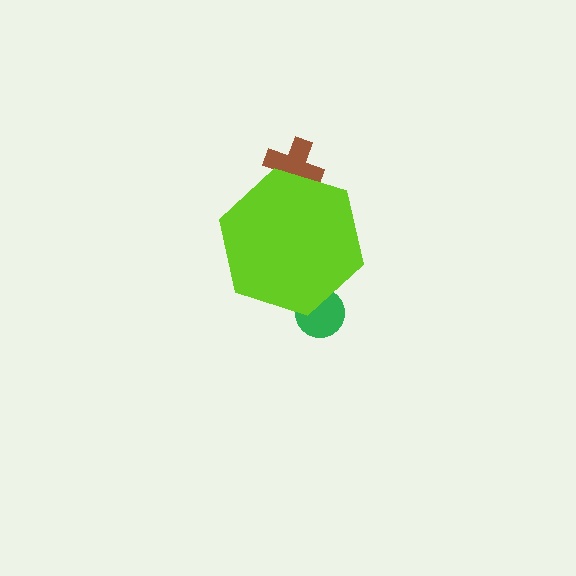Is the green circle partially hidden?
Yes, the green circle is partially hidden behind the lime hexagon.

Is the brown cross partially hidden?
Yes, the brown cross is partially hidden behind the lime hexagon.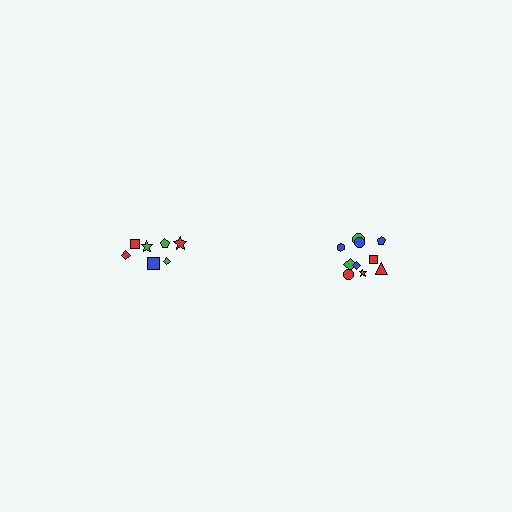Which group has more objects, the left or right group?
The right group.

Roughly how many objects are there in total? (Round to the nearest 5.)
Roughly 15 objects in total.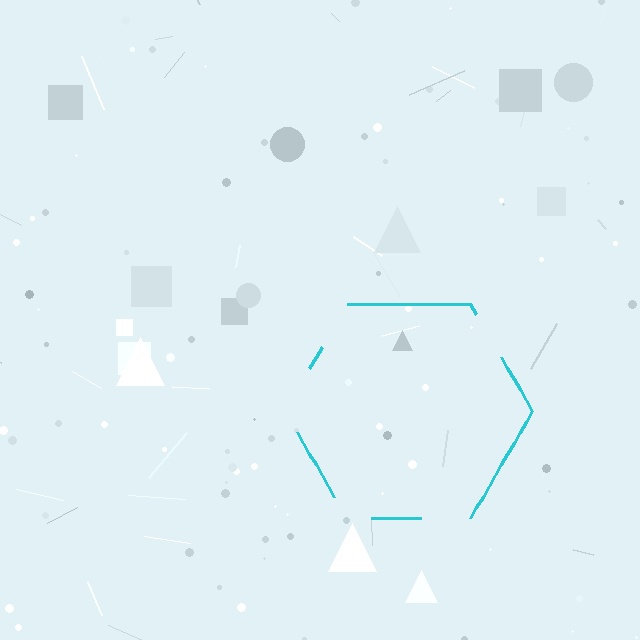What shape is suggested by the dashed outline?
The dashed outline suggests a hexagon.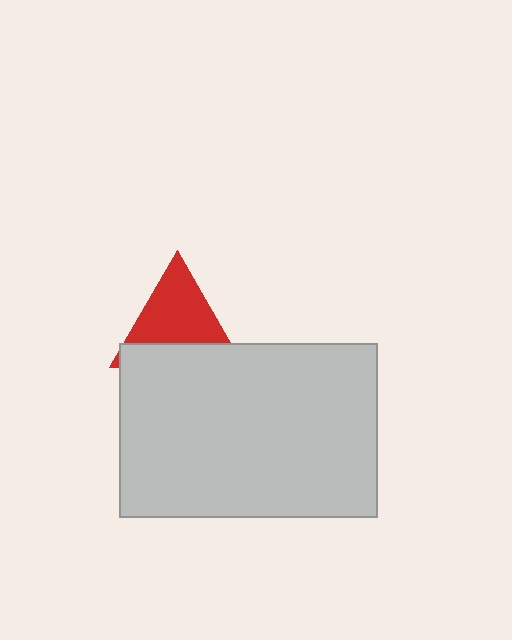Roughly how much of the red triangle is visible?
About half of it is visible (roughly 65%).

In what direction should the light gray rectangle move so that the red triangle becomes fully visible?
The light gray rectangle should move down. That is the shortest direction to clear the overlap and leave the red triangle fully visible.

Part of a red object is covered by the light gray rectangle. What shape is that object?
It is a triangle.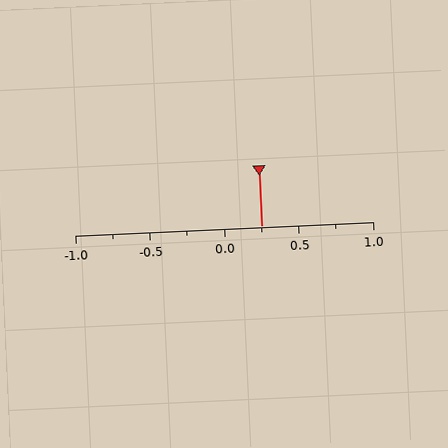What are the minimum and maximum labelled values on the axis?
The axis runs from -1.0 to 1.0.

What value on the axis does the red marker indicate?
The marker indicates approximately 0.25.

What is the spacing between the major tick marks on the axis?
The major ticks are spaced 0.5 apart.